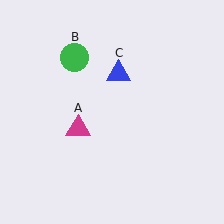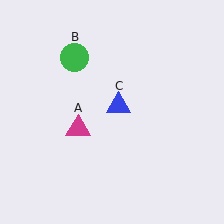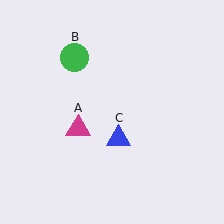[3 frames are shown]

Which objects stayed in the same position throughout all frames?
Magenta triangle (object A) and green circle (object B) remained stationary.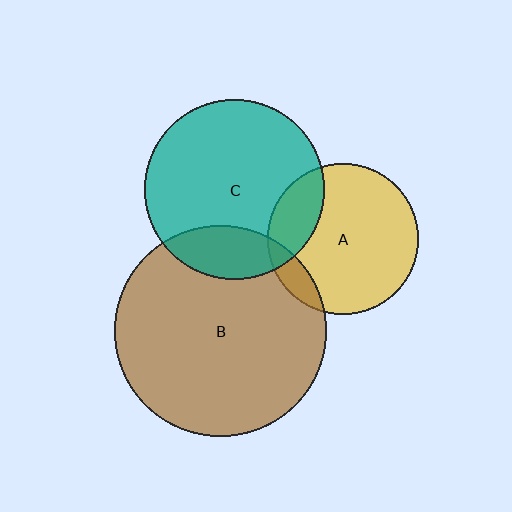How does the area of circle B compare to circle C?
Approximately 1.4 times.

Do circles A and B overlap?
Yes.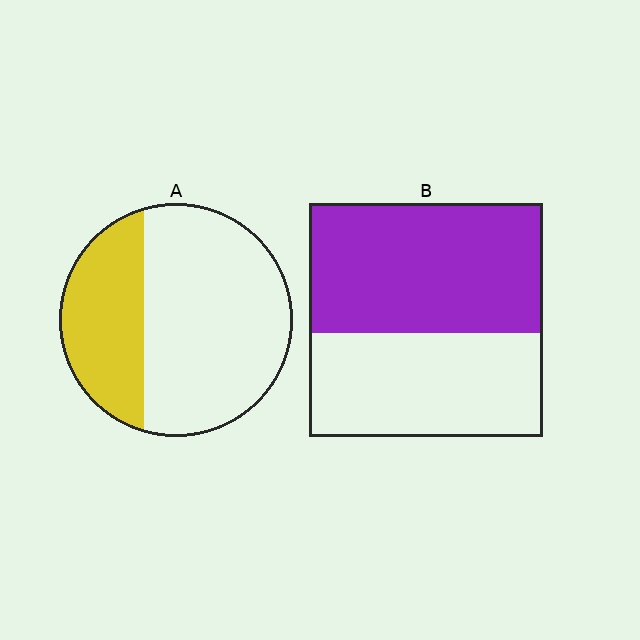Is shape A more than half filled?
No.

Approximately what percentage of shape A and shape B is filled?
A is approximately 35% and B is approximately 55%.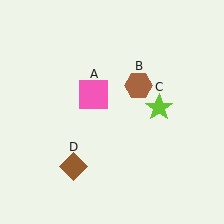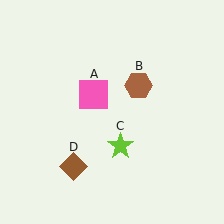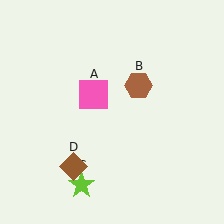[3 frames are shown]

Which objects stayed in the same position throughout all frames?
Pink square (object A) and brown hexagon (object B) and brown diamond (object D) remained stationary.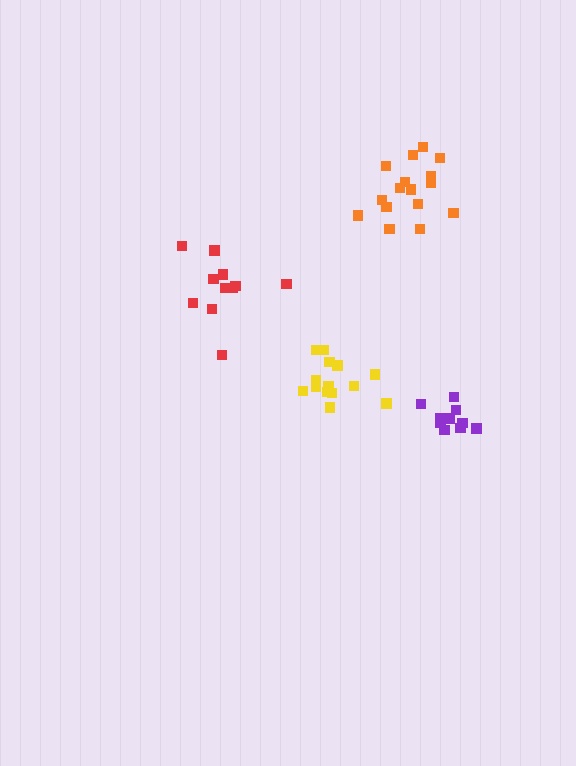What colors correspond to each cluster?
The clusters are colored: red, yellow, orange, purple.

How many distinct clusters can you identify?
There are 4 distinct clusters.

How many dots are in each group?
Group 1: 11 dots, Group 2: 14 dots, Group 3: 16 dots, Group 4: 10 dots (51 total).